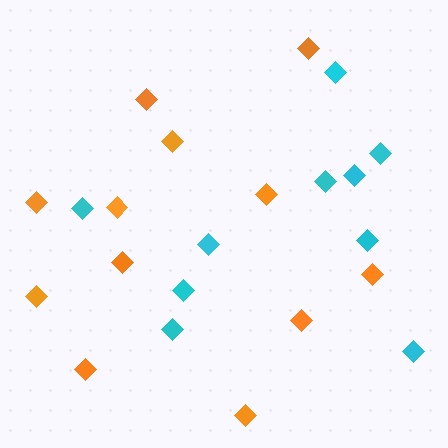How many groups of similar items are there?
There are 2 groups: one group of orange diamonds (12) and one group of cyan diamonds (10).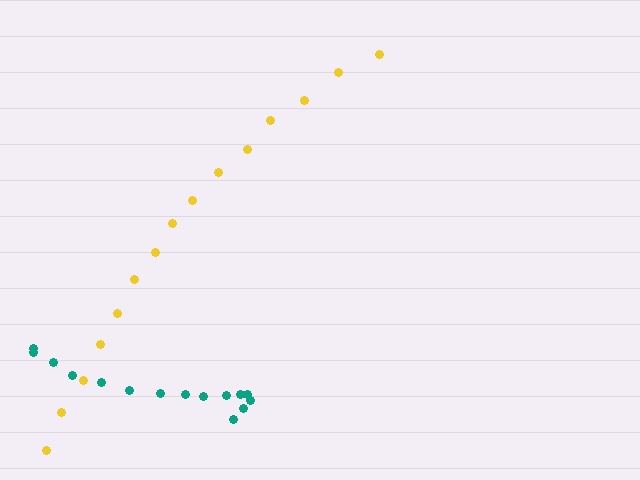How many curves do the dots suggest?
There are 2 distinct paths.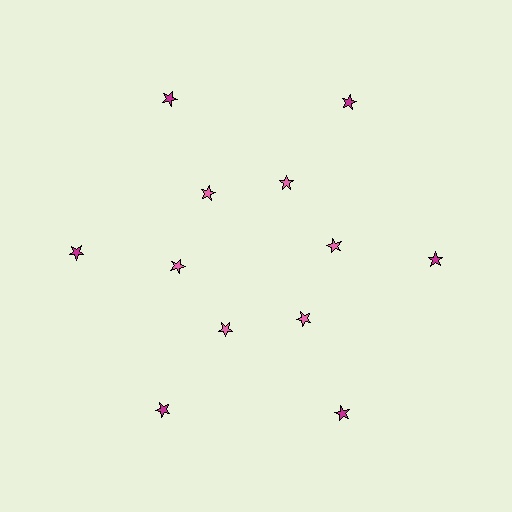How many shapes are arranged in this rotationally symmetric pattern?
There are 12 shapes, arranged in 6 groups of 2.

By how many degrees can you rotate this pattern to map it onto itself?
The pattern maps onto itself every 60 degrees of rotation.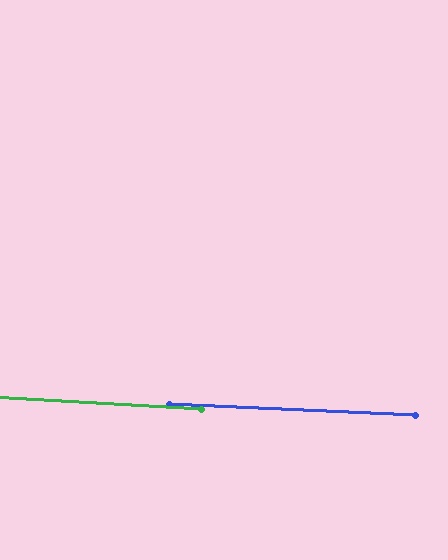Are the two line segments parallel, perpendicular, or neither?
Parallel — their directions differ by only 0.5°.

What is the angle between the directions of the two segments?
Approximately 1 degree.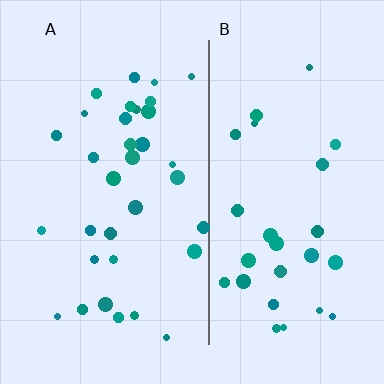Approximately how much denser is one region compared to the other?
Approximately 1.2× — region A over region B.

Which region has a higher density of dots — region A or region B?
A (the left).